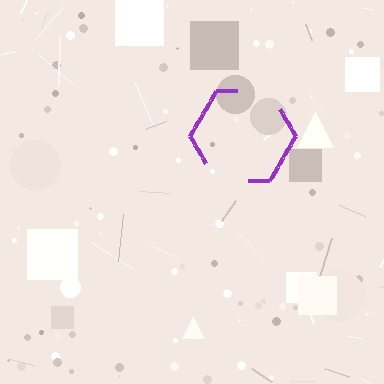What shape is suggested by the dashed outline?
The dashed outline suggests a hexagon.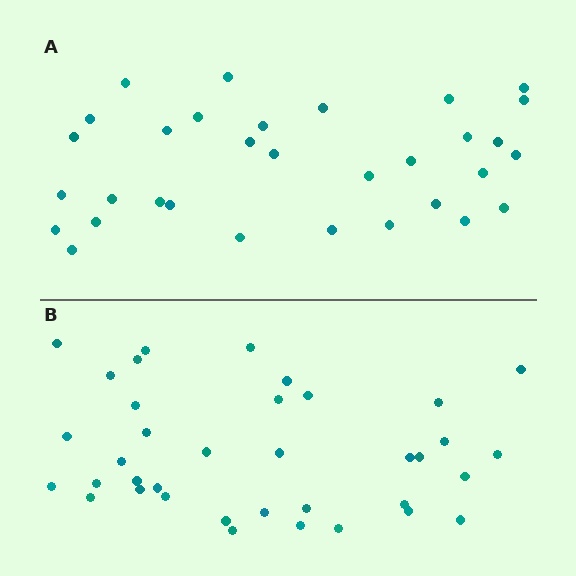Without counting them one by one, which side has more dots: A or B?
Region B (the bottom region) has more dots.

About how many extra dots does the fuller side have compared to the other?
Region B has about 5 more dots than region A.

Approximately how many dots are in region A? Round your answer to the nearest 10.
About 30 dots. (The exact count is 32, which rounds to 30.)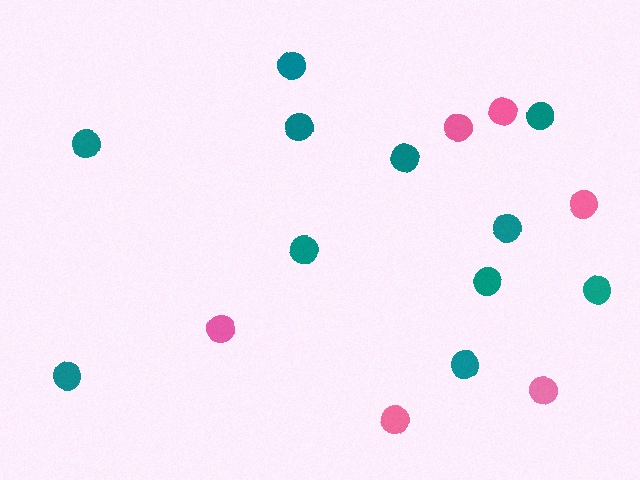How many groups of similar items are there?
There are 2 groups: one group of teal circles (11) and one group of pink circles (6).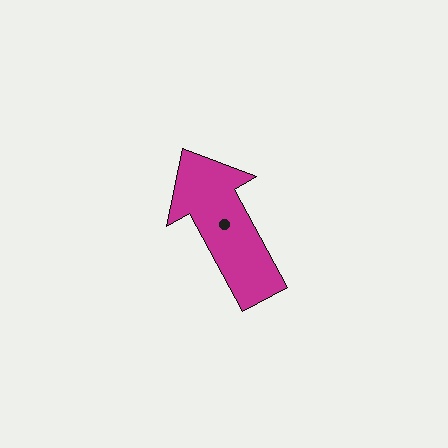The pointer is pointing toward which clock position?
Roughly 11 o'clock.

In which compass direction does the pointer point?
Northwest.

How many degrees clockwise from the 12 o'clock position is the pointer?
Approximately 331 degrees.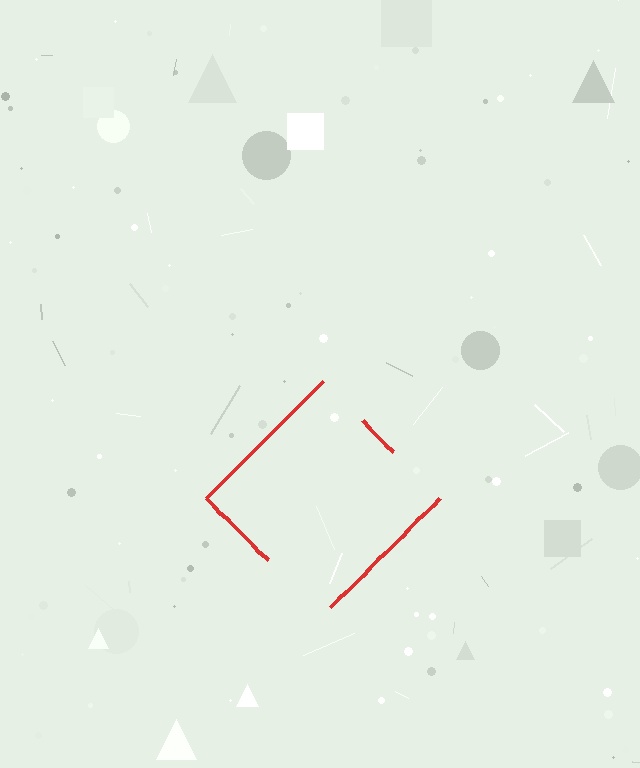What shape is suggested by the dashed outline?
The dashed outline suggests a diamond.